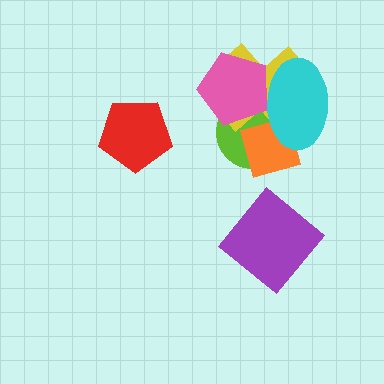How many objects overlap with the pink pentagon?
3 objects overlap with the pink pentagon.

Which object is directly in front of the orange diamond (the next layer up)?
The yellow cross is directly in front of the orange diamond.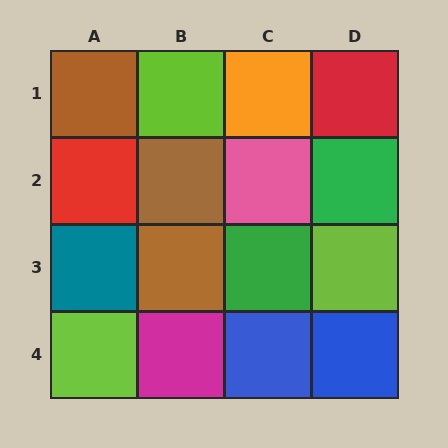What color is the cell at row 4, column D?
Blue.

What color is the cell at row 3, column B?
Brown.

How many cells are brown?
3 cells are brown.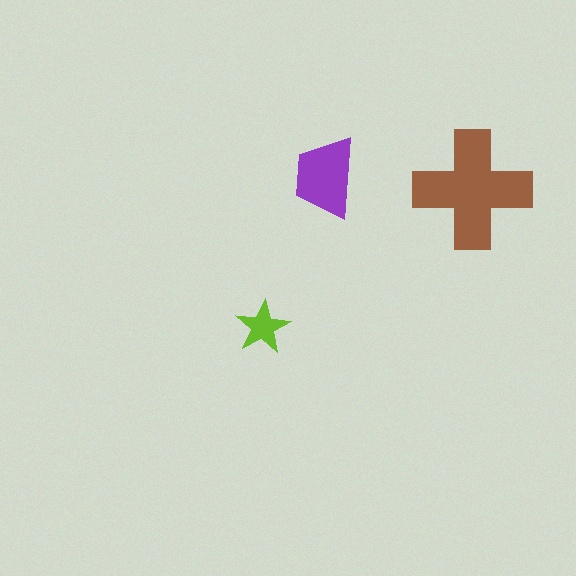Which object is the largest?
The brown cross.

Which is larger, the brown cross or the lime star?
The brown cross.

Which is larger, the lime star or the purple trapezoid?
The purple trapezoid.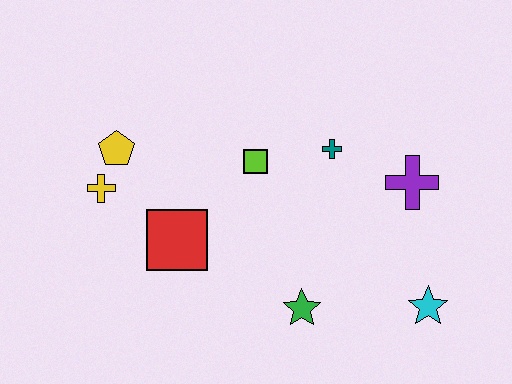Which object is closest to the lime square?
The teal cross is closest to the lime square.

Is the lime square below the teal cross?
Yes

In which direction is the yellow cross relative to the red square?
The yellow cross is to the left of the red square.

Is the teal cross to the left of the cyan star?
Yes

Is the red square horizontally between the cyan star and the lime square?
No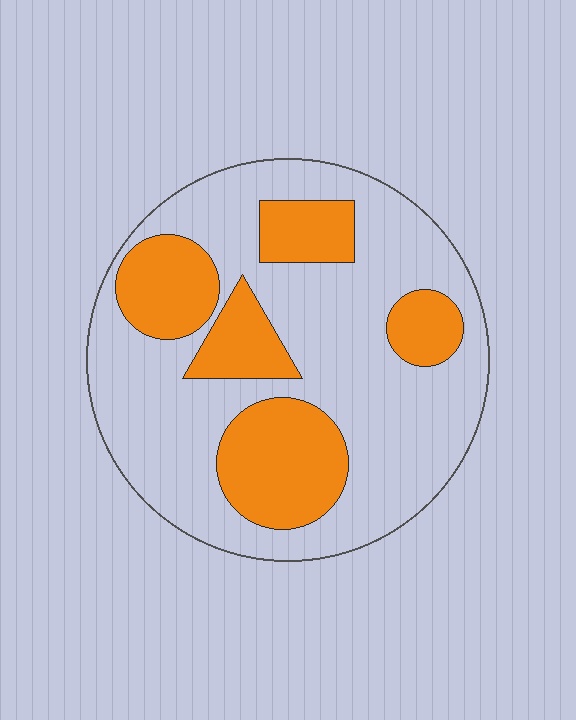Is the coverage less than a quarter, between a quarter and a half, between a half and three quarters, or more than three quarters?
Between a quarter and a half.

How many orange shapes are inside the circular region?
5.